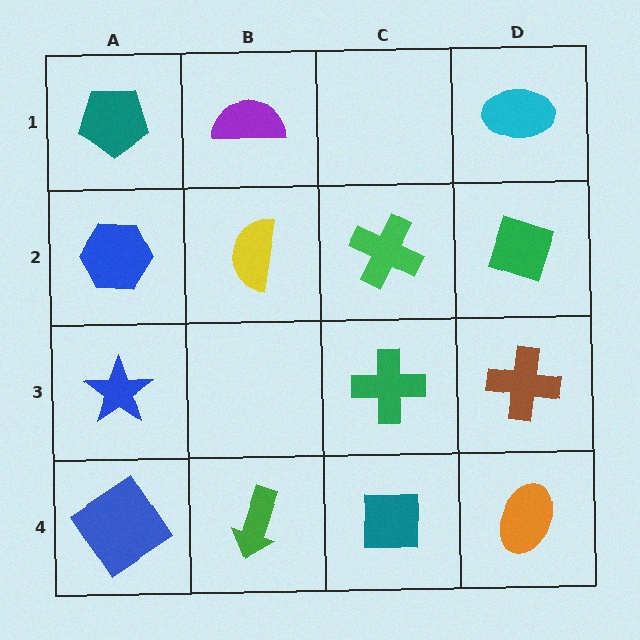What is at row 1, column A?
A teal pentagon.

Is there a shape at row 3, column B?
No, that cell is empty.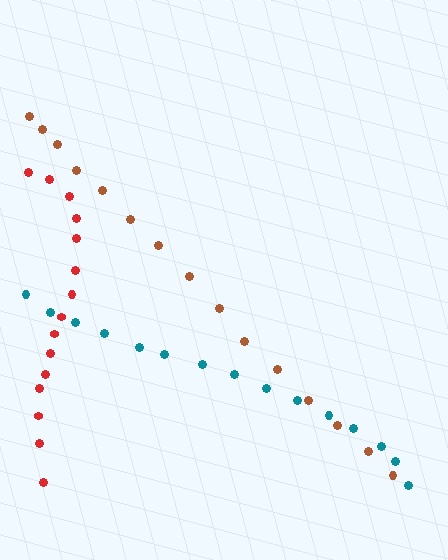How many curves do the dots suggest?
There are 3 distinct paths.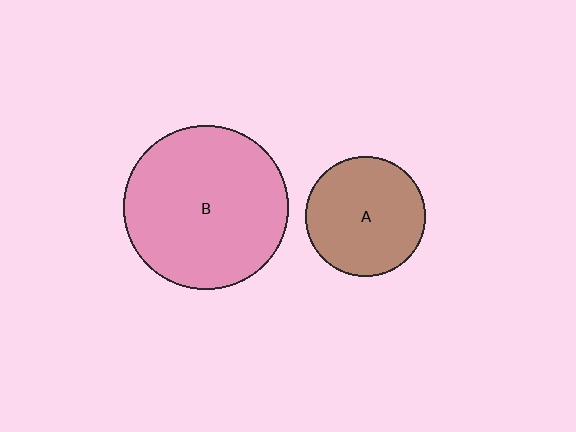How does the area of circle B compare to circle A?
Approximately 1.9 times.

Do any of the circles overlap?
No, none of the circles overlap.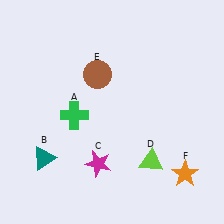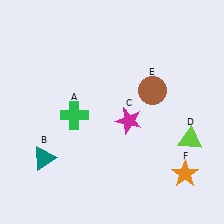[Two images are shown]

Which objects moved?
The objects that moved are: the magenta star (C), the lime triangle (D), the brown circle (E).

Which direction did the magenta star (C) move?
The magenta star (C) moved up.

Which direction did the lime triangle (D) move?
The lime triangle (D) moved right.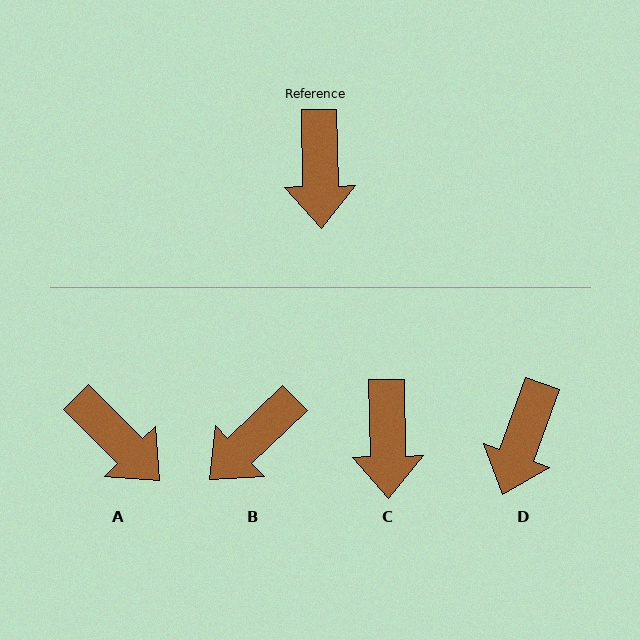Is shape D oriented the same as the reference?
No, it is off by about 21 degrees.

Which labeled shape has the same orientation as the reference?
C.